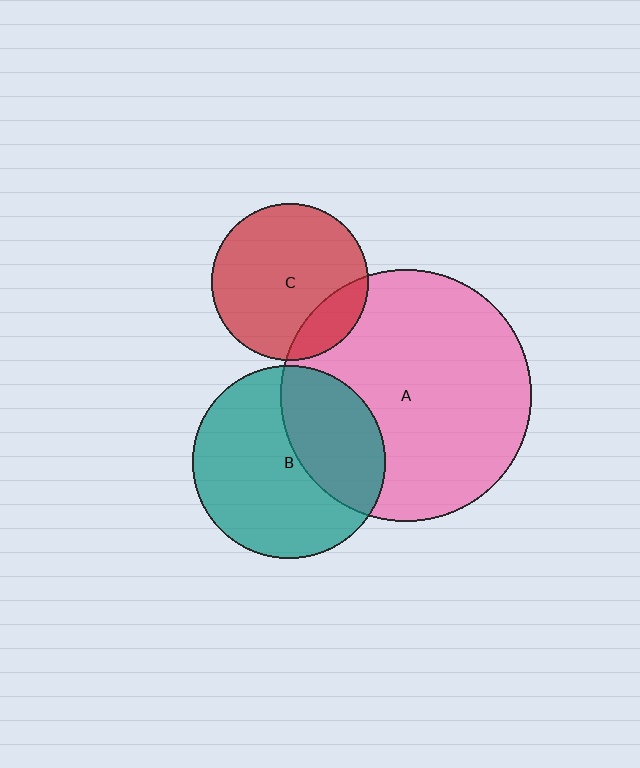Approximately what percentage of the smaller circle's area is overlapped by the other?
Approximately 35%.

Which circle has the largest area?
Circle A (pink).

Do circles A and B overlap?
Yes.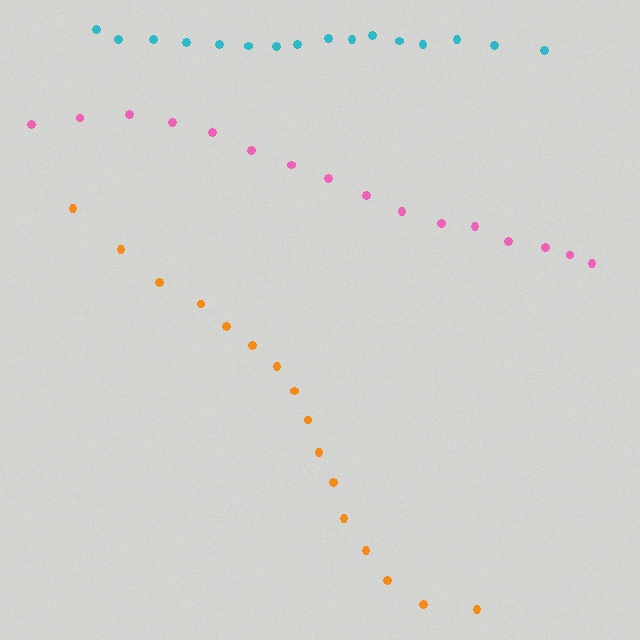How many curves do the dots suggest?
There are 3 distinct paths.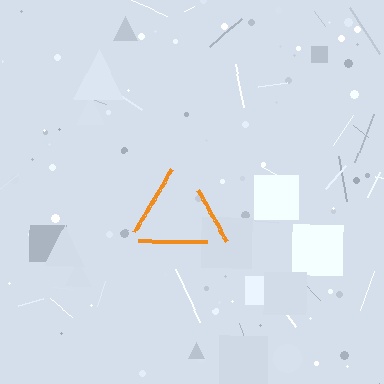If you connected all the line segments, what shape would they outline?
They would outline a triangle.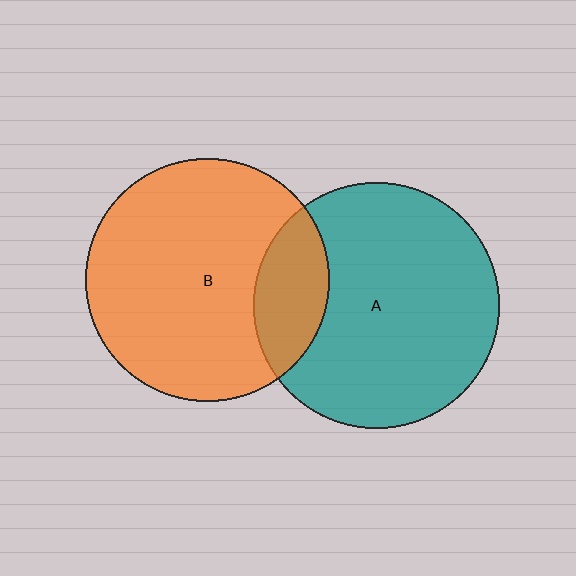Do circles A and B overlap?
Yes.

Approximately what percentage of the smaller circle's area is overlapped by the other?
Approximately 20%.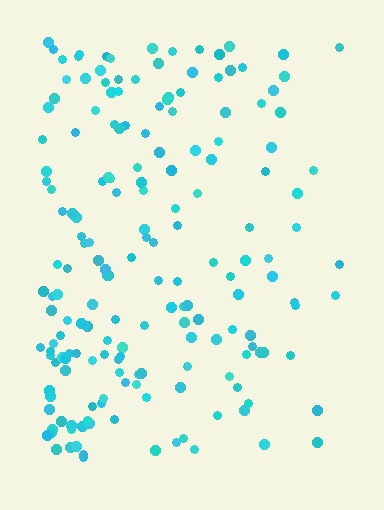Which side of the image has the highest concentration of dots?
The left.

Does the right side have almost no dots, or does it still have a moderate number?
Still a moderate number, just noticeably fewer than the left.